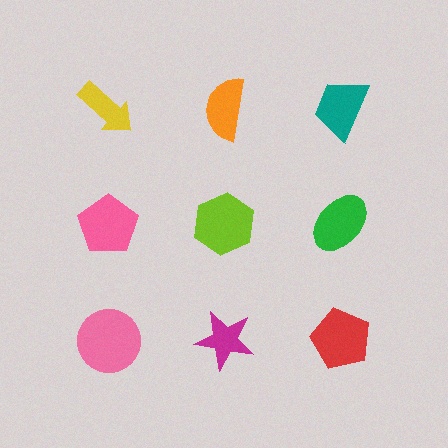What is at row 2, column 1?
A pink pentagon.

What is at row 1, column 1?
A yellow arrow.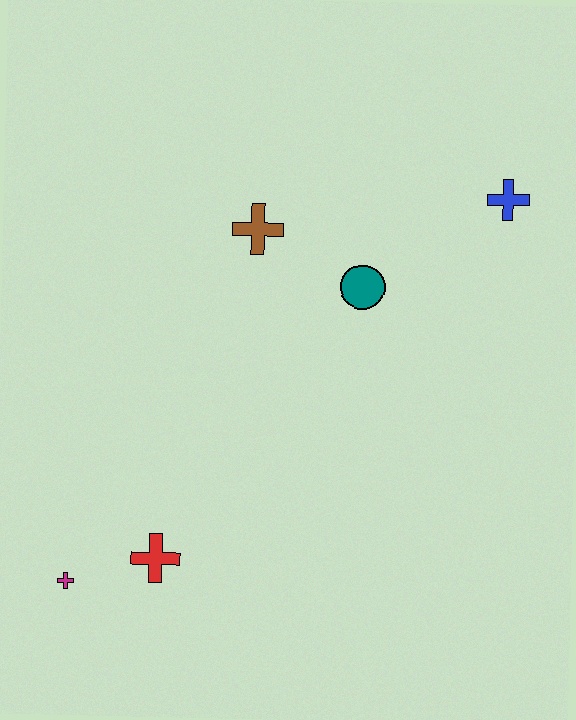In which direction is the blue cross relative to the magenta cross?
The blue cross is to the right of the magenta cross.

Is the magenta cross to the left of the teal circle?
Yes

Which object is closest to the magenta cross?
The red cross is closest to the magenta cross.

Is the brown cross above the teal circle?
Yes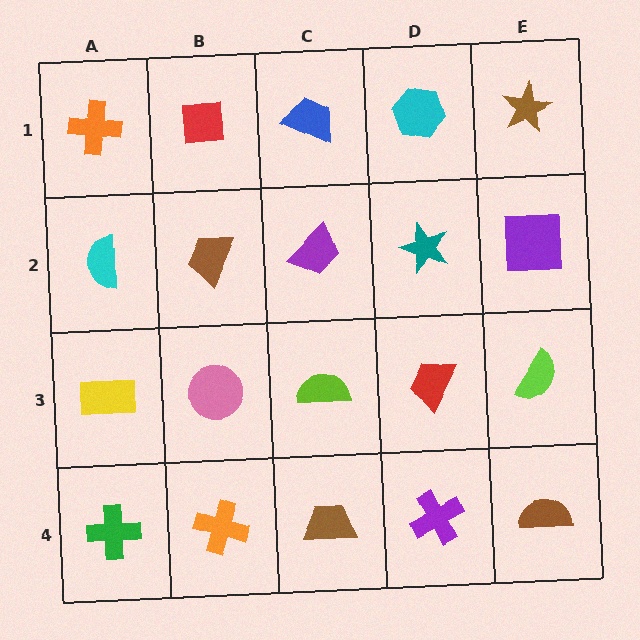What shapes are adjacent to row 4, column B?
A pink circle (row 3, column B), a green cross (row 4, column A), a brown trapezoid (row 4, column C).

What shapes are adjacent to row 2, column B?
A red square (row 1, column B), a pink circle (row 3, column B), a cyan semicircle (row 2, column A), a purple trapezoid (row 2, column C).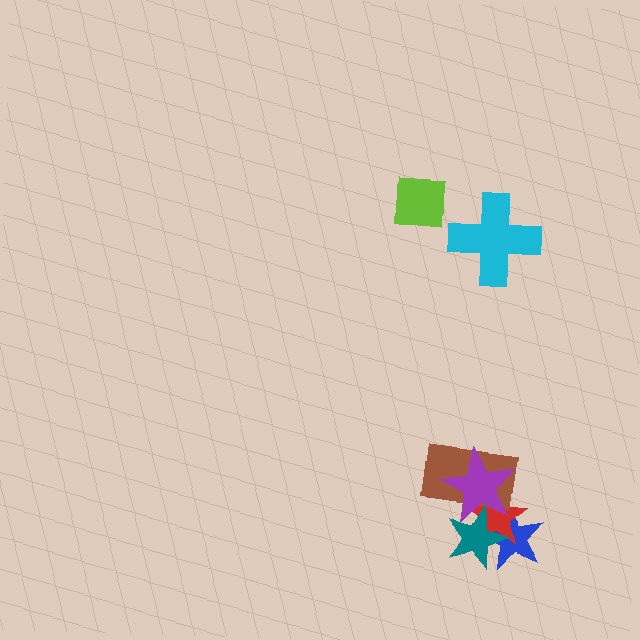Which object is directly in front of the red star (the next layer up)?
The brown rectangle is directly in front of the red star.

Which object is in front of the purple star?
The teal star is in front of the purple star.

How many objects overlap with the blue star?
3 objects overlap with the blue star.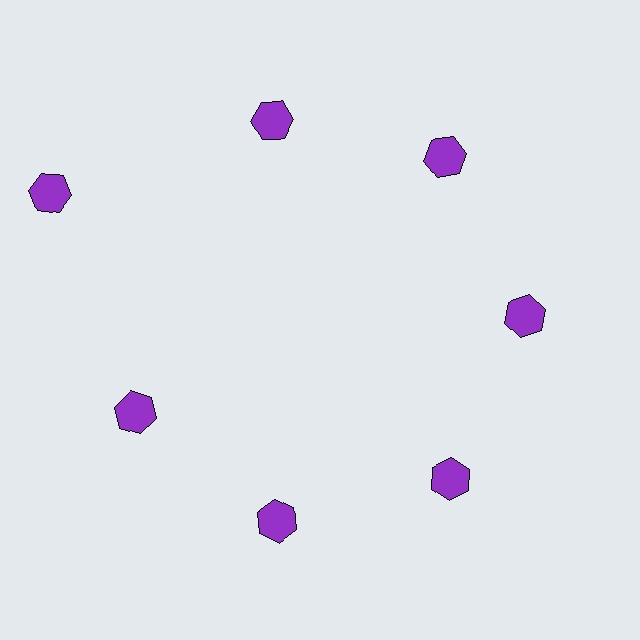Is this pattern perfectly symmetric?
No. The 7 purple hexagons are arranged in a ring, but one element near the 10 o'clock position is pushed outward from the center, breaking the 7-fold rotational symmetry.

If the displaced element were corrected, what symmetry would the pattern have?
It would have 7-fold rotational symmetry — the pattern would map onto itself every 51 degrees.